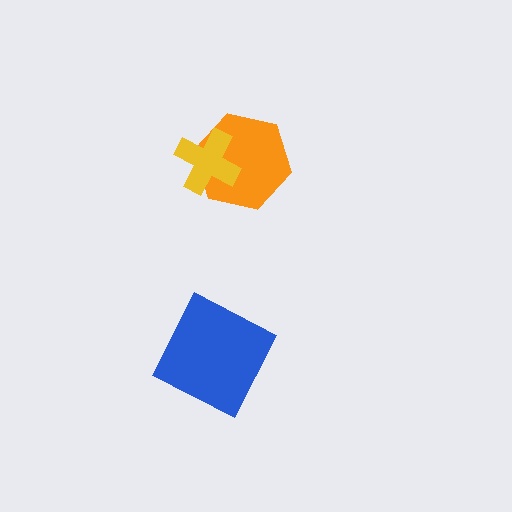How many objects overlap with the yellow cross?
1 object overlaps with the yellow cross.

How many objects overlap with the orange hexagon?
1 object overlaps with the orange hexagon.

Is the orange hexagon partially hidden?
Yes, it is partially covered by another shape.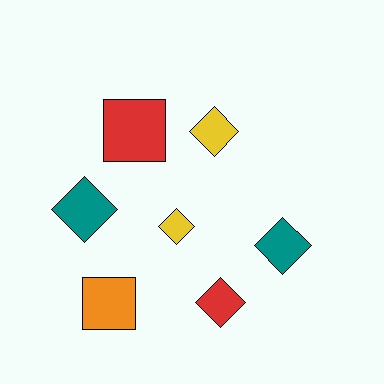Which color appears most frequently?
Yellow, with 2 objects.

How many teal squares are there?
There are no teal squares.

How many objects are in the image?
There are 7 objects.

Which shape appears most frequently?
Diamond, with 5 objects.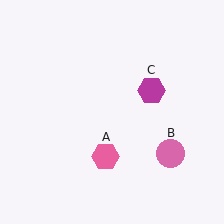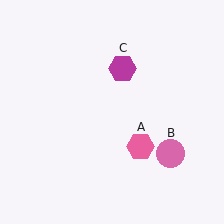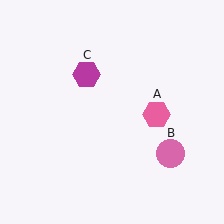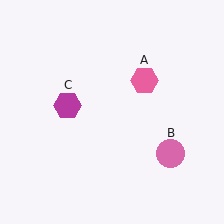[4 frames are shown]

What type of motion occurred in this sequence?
The pink hexagon (object A), magenta hexagon (object C) rotated counterclockwise around the center of the scene.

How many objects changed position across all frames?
2 objects changed position: pink hexagon (object A), magenta hexagon (object C).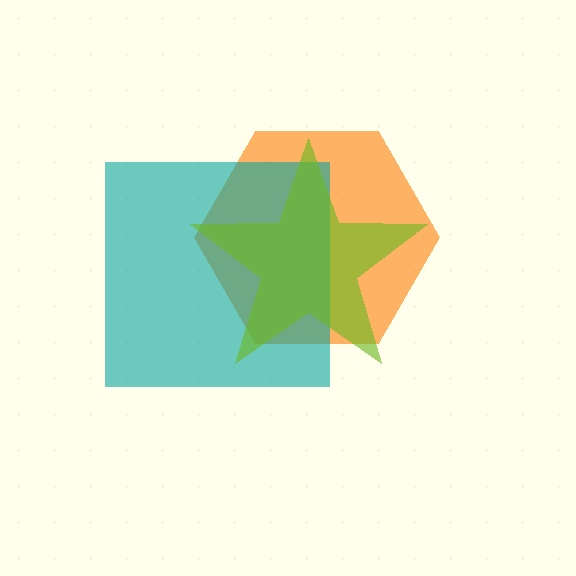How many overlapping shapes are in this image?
There are 3 overlapping shapes in the image.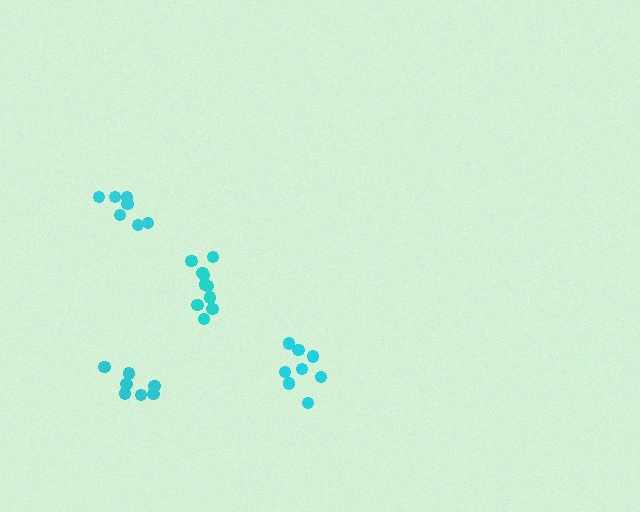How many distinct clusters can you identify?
There are 4 distinct clusters.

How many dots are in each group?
Group 1: 8 dots, Group 2: 7 dots, Group 3: 10 dots, Group 4: 7 dots (32 total).